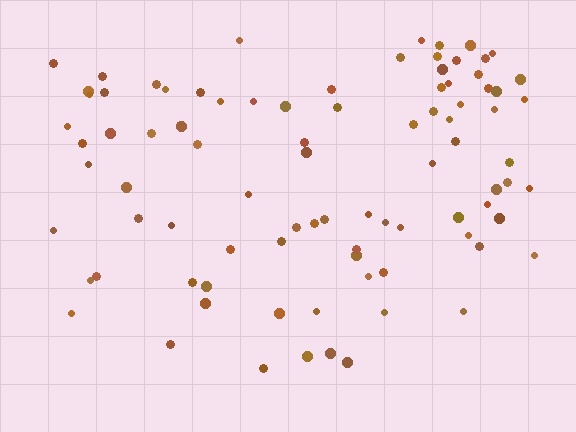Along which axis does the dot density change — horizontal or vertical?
Vertical.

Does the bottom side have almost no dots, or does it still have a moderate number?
Still a moderate number, just noticeably fewer than the top.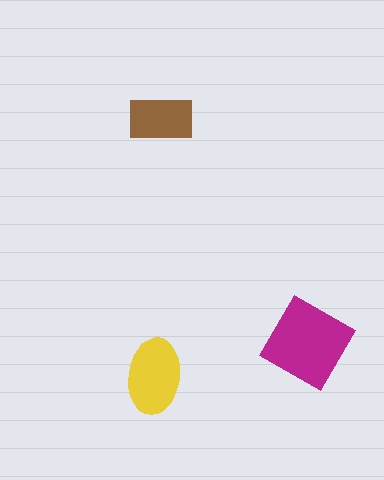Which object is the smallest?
The brown rectangle.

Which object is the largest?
The magenta diamond.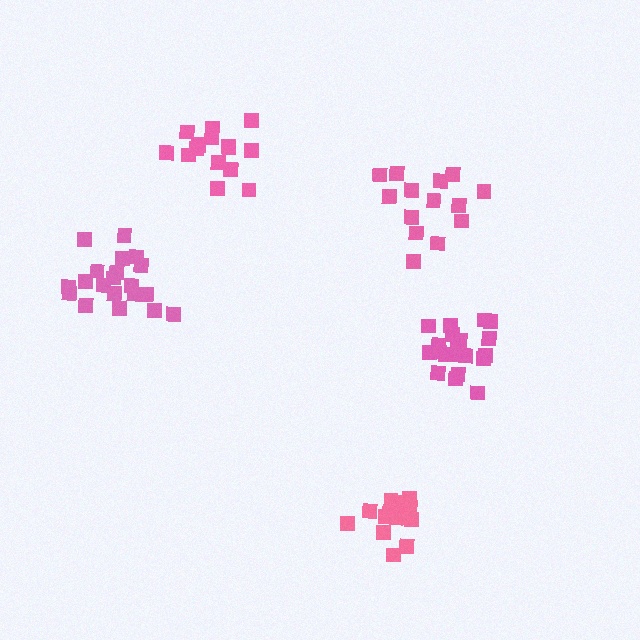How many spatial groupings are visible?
There are 5 spatial groupings.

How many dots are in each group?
Group 1: 14 dots, Group 2: 20 dots, Group 3: 20 dots, Group 4: 15 dots, Group 5: 15 dots (84 total).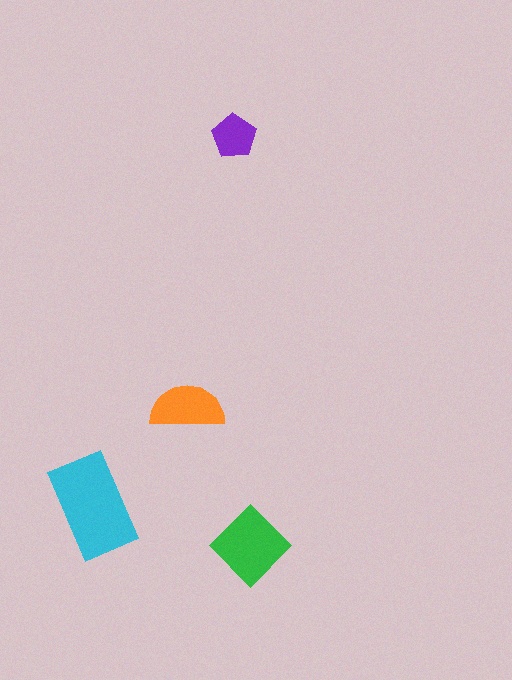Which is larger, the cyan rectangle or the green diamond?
The cyan rectangle.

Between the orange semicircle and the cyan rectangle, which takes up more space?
The cyan rectangle.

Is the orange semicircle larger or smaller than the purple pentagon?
Larger.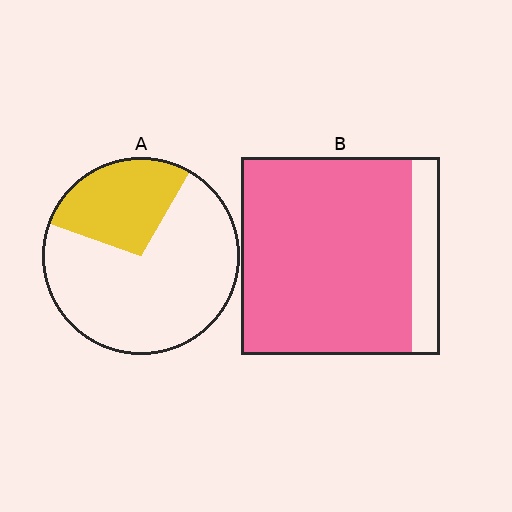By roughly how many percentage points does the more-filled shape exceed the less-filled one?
By roughly 60 percentage points (B over A).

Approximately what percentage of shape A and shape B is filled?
A is approximately 30% and B is approximately 85%.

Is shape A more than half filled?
No.